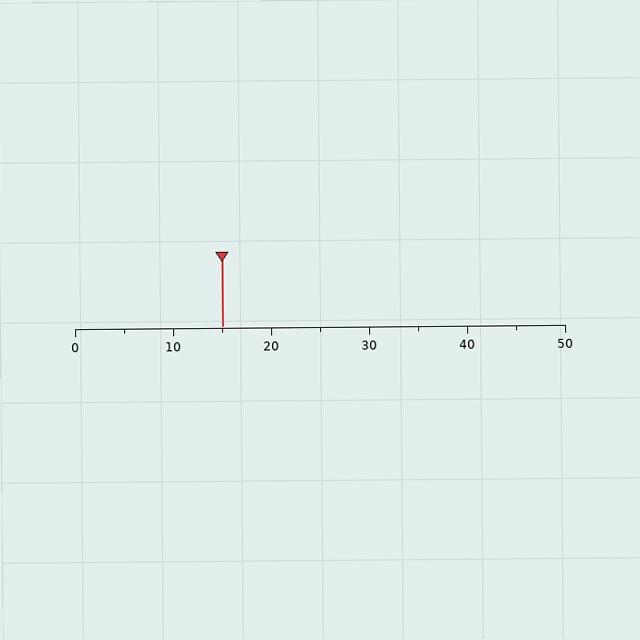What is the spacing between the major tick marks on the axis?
The major ticks are spaced 10 apart.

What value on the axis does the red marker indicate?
The marker indicates approximately 15.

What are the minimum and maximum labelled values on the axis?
The axis runs from 0 to 50.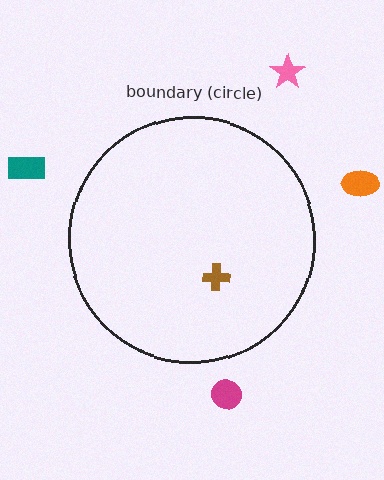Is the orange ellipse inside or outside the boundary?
Outside.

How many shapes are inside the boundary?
1 inside, 4 outside.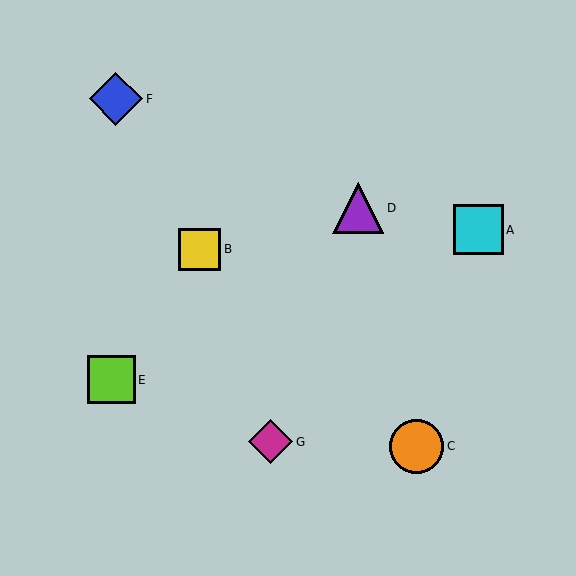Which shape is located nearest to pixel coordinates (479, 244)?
The cyan square (labeled A) at (478, 230) is nearest to that location.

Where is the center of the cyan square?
The center of the cyan square is at (478, 230).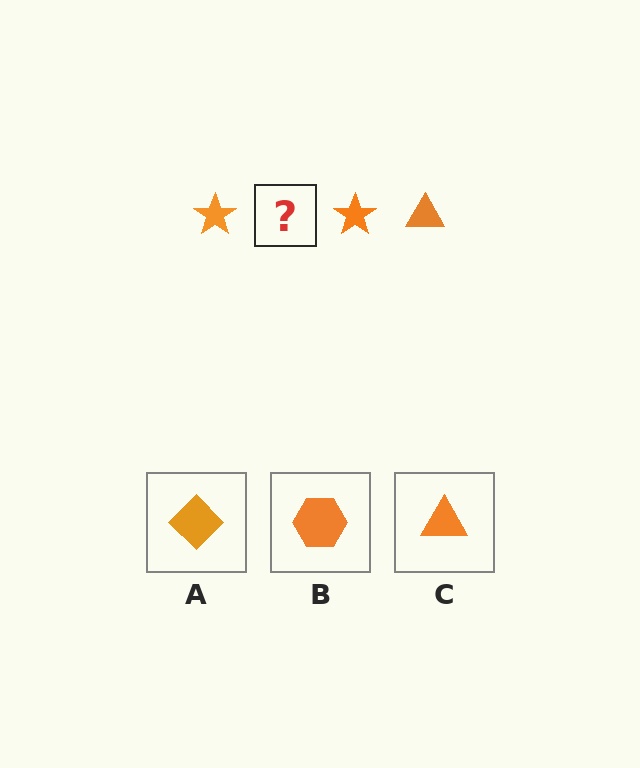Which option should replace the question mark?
Option C.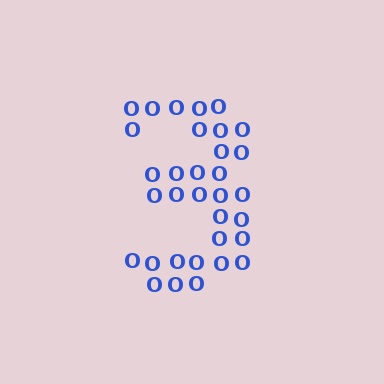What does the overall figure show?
The overall figure shows the digit 3.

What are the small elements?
The small elements are letter O's.